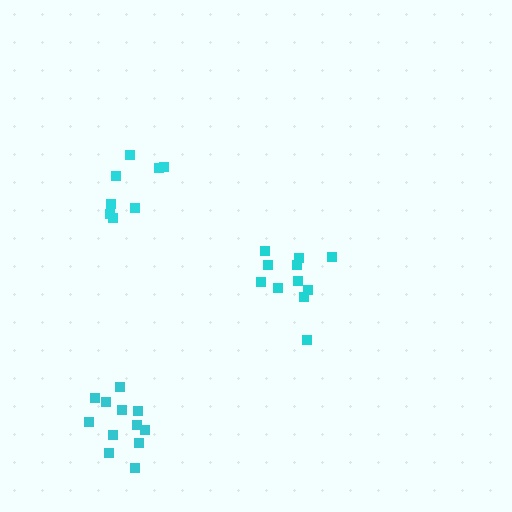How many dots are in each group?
Group 1: 11 dots, Group 2: 8 dots, Group 3: 12 dots (31 total).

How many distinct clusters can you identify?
There are 3 distinct clusters.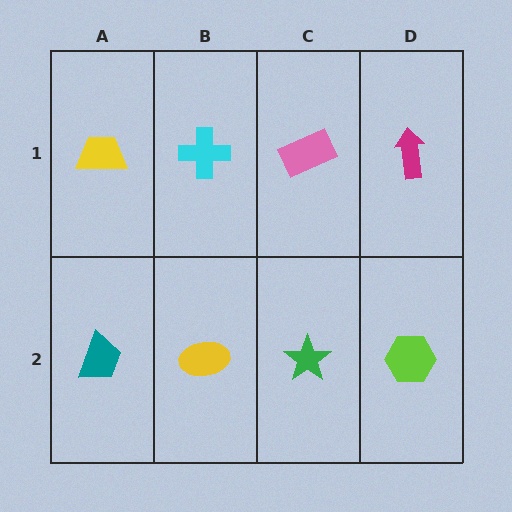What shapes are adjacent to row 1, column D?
A lime hexagon (row 2, column D), a pink rectangle (row 1, column C).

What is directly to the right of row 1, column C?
A magenta arrow.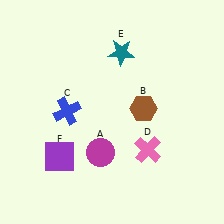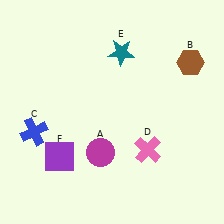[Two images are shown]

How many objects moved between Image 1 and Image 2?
2 objects moved between the two images.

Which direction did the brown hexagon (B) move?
The brown hexagon (B) moved right.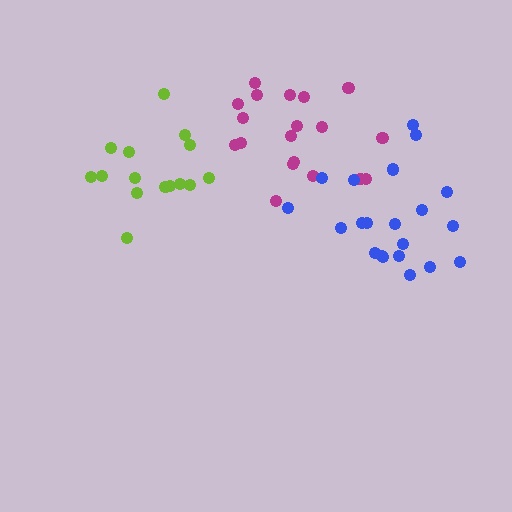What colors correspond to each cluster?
The clusters are colored: magenta, lime, blue.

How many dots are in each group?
Group 1: 19 dots, Group 2: 15 dots, Group 3: 21 dots (55 total).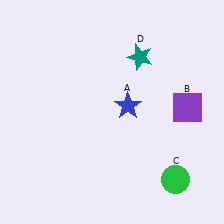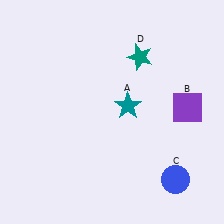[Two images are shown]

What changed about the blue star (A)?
In Image 1, A is blue. In Image 2, it changed to teal.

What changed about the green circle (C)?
In Image 1, C is green. In Image 2, it changed to blue.